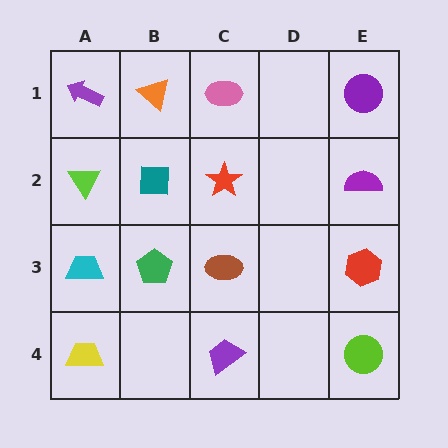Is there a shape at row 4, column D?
No, that cell is empty.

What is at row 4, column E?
A lime circle.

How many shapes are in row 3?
4 shapes.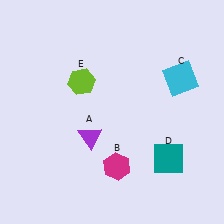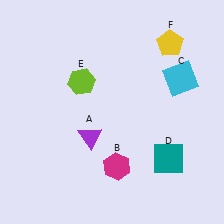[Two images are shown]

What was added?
A yellow pentagon (F) was added in Image 2.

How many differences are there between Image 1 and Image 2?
There is 1 difference between the two images.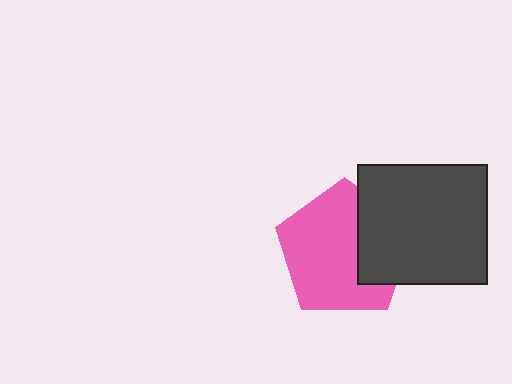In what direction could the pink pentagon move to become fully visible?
The pink pentagon could move left. That would shift it out from behind the dark gray rectangle entirely.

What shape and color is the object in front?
The object in front is a dark gray rectangle.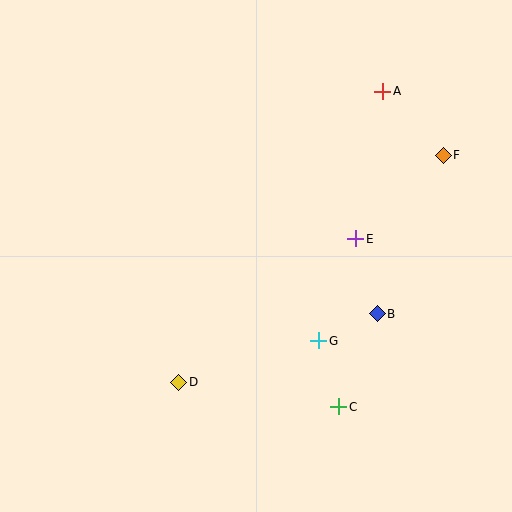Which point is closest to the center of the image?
Point E at (356, 239) is closest to the center.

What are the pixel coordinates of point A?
Point A is at (383, 91).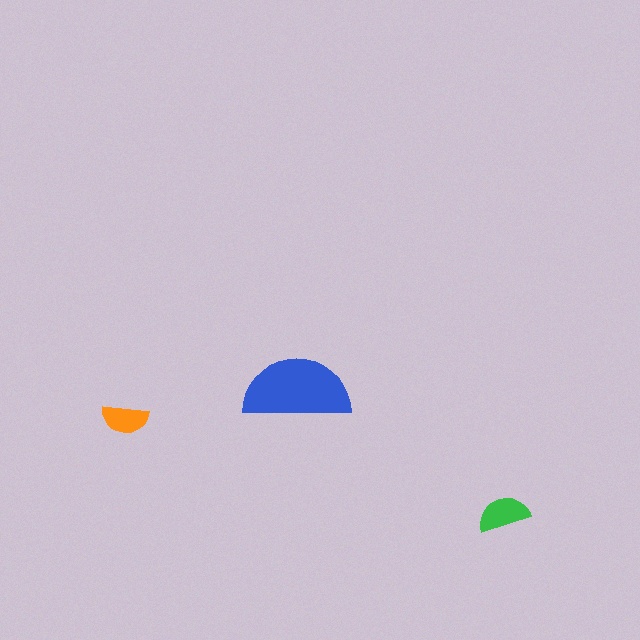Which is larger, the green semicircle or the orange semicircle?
The green one.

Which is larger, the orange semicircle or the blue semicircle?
The blue one.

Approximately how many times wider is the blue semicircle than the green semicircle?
About 2 times wider.